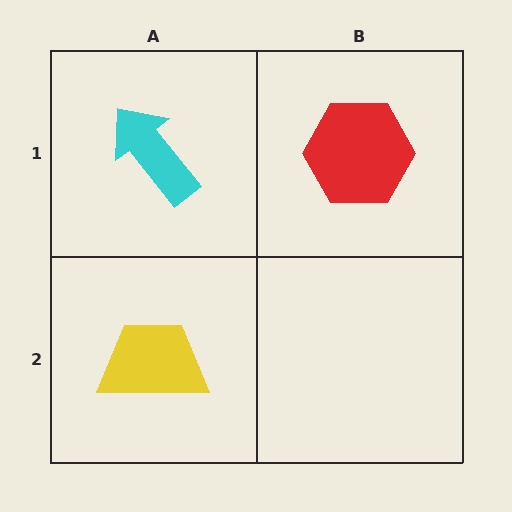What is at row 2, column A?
A yellow trapezoid.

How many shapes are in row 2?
1 shape.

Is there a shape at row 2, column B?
No, that cell is empty.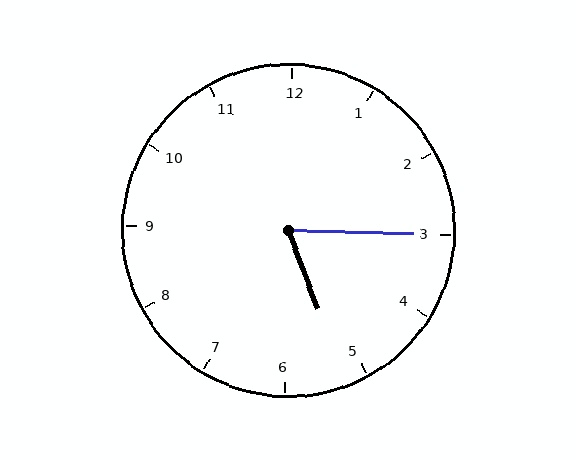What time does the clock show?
5:15.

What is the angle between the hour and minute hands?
Approximately 68 degrees.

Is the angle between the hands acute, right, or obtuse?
It is acute.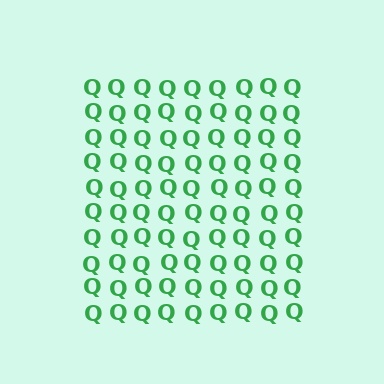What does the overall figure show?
The overall figure shows a square.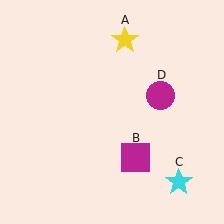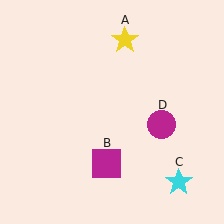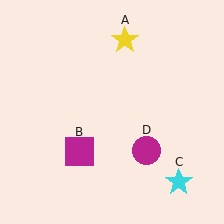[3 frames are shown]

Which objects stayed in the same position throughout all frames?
Yellow star (object A) and cyan star (object C) remained stationary.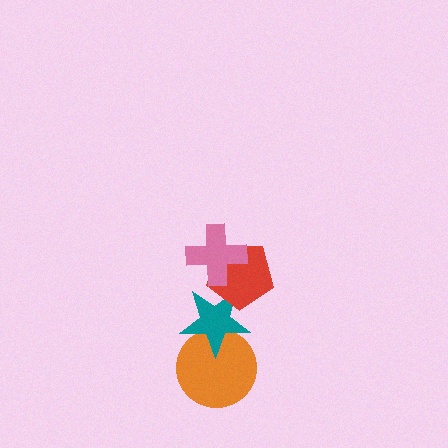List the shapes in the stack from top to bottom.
From top to bottom: the pink cross, the red pentagon, the teal star, the orange circle.